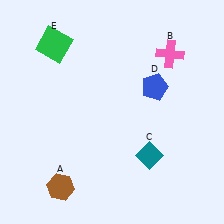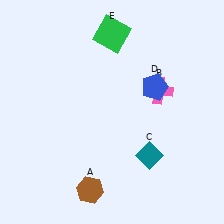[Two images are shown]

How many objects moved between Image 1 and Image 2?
3 objects moved between the two images.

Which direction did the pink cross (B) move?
The pink cross (B) moved down.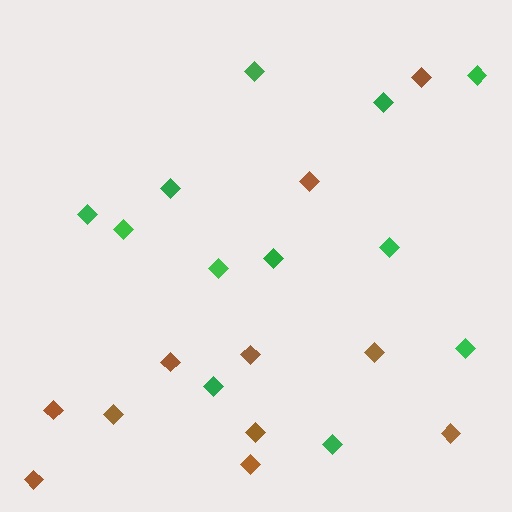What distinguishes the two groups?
There are 2 groups: one group of green diamonds (12) and one group of brown diamonds (11).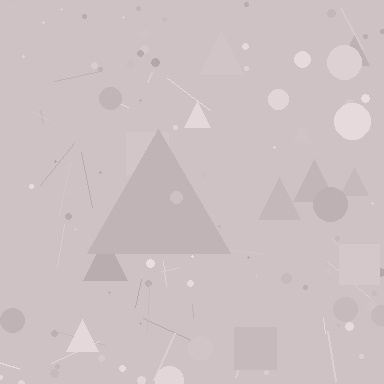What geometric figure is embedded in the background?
A triangle is embedded in the background.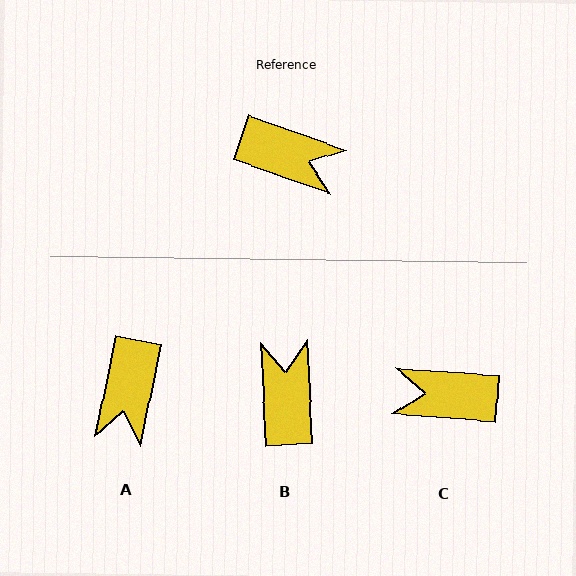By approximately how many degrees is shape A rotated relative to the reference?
Approximately 82 degrees clockwise.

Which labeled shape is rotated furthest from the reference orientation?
C, about 165 degrees away.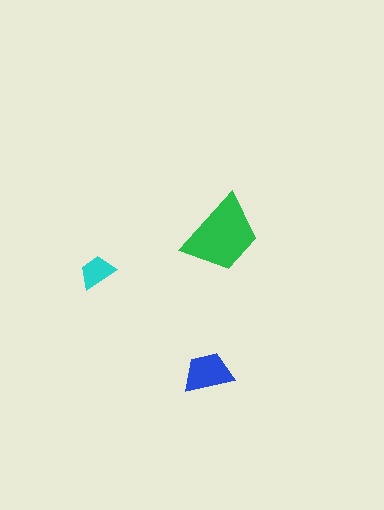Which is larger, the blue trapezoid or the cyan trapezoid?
The blue one.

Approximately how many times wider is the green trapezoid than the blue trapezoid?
About 1.5 times wider.